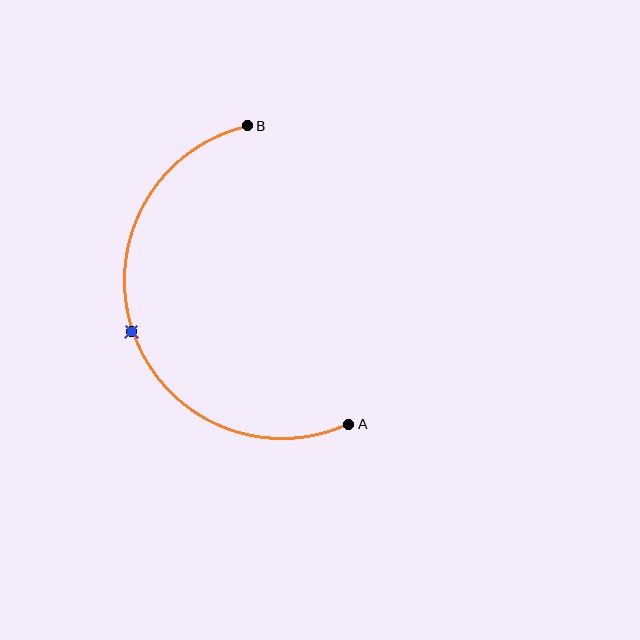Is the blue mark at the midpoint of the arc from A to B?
Yes. The blue mark lies on the arc at equal arc-length from both A and B — it is the arc midpoint.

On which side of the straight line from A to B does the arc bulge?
The arc bulges to the left of the straight line connecting A and B.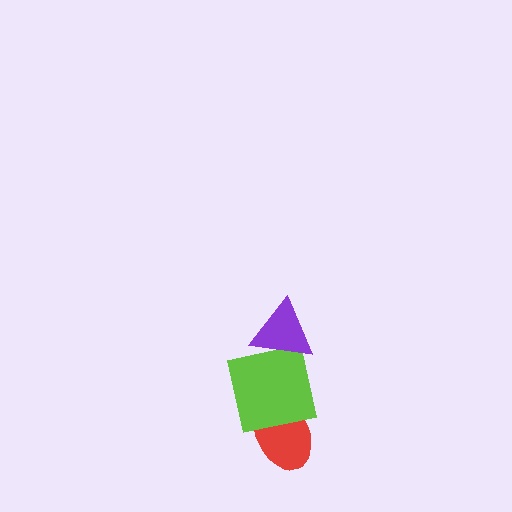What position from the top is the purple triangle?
The purple triangle is 1st from the top.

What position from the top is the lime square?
The lime square is 2nd from the top.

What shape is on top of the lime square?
The purple triangle is on top of the lime square.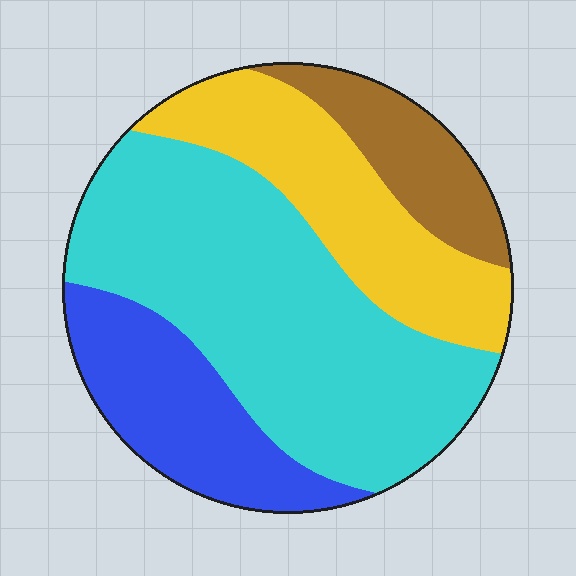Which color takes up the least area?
Brown, at roughly 10%.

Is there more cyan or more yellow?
Cyan.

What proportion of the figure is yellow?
Yellow covers about 25% of the figure.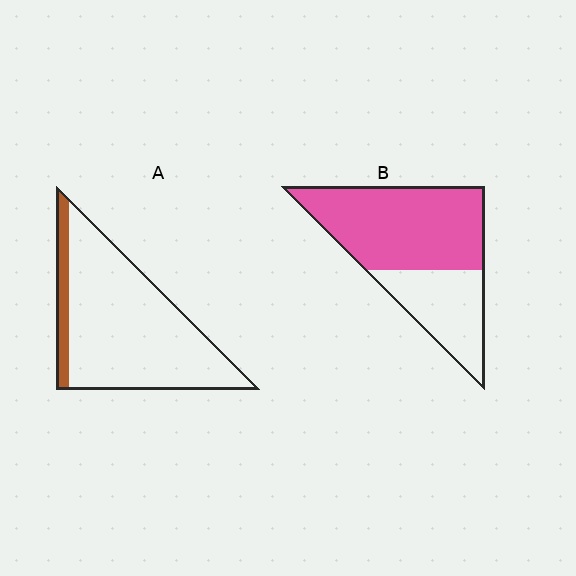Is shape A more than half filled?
No.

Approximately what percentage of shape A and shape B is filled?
A is approximately 10% and B is approximately 65%.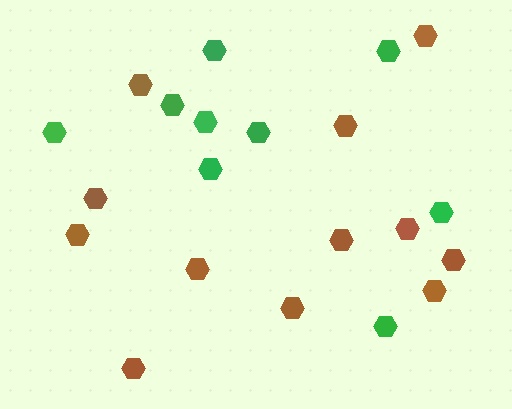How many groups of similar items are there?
There are 2 groups: one group of brown hexagons (12) and one group of green hexagons (9).